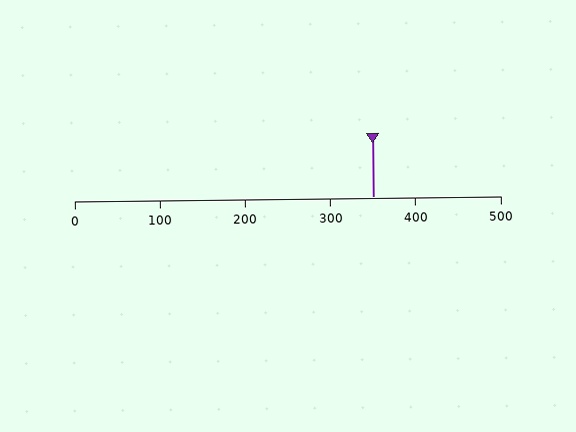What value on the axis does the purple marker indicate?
The marker indicates approximately 350.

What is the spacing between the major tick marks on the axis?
The major ticks are spaced 100 apart.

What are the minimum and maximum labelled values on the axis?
The axis runs from 0 to 500.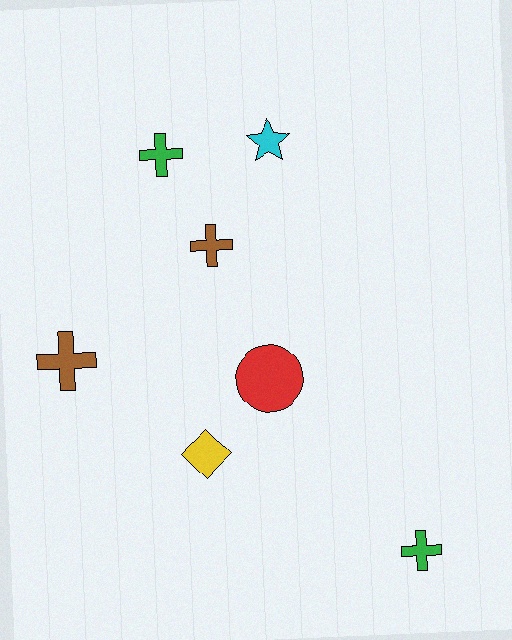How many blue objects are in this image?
There are no blue objects.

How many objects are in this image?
There are 7 objects.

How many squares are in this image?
There are no squares.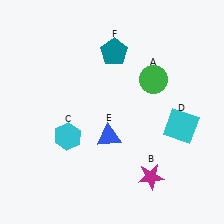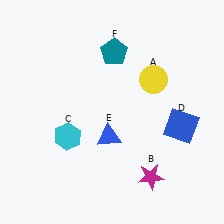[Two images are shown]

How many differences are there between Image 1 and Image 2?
There are 2 differences between the two images.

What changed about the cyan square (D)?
In Image 1, D is cyan. In Image 2, it changed to blue.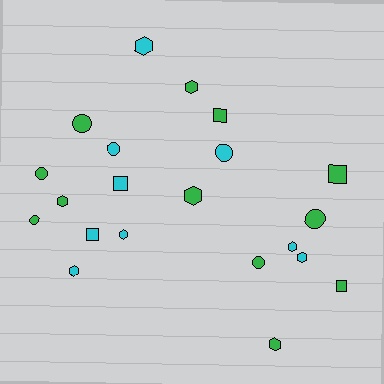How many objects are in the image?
There are 21 objects.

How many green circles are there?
There are 5 green circles.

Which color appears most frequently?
Green, with 12 objects.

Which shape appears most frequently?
Hexagon, with 9 objects.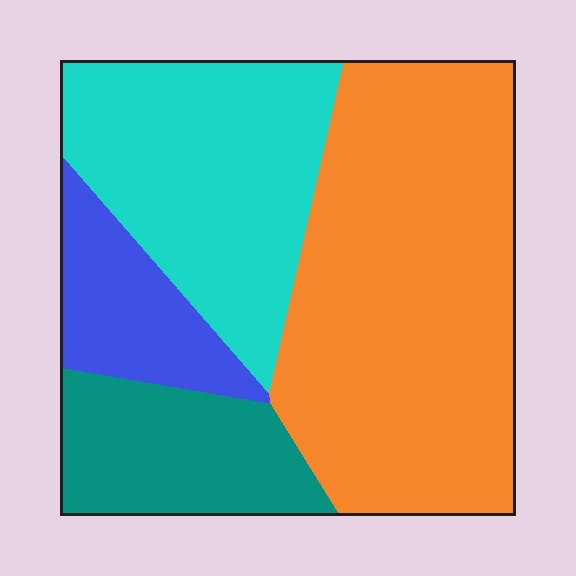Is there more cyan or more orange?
Orange.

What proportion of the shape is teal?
Teal covers 15% of the shape.